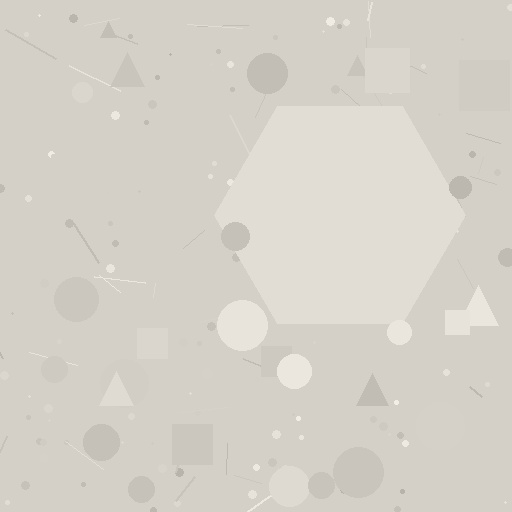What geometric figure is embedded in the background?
A hexagon is embedded in the background.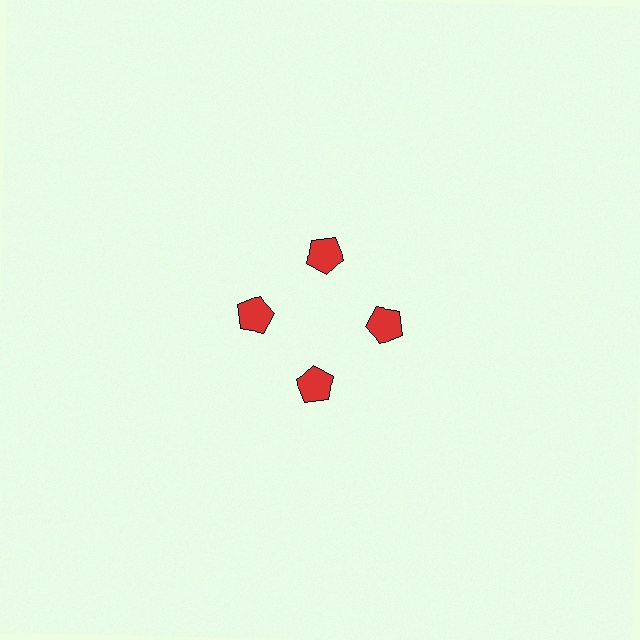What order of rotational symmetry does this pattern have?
This pattern has 4-fold rotational symmetry.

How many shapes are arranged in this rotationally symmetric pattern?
There are 4 shapes, arranged in 4 groups of 1.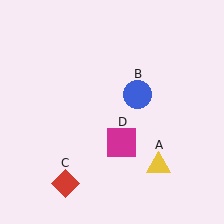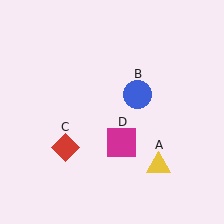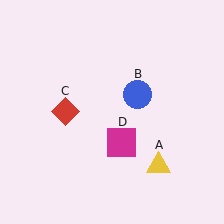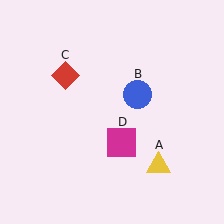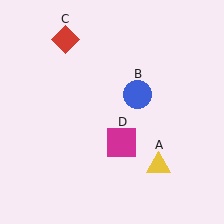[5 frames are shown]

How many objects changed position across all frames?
1 object changed position: red diamond (object C).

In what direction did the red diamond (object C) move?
The red diamond (object C) moved up.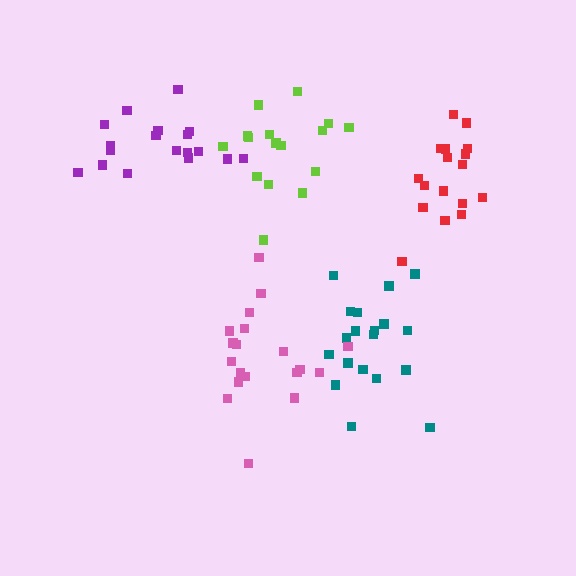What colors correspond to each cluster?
The clusters are colored: teal, red, pink, purple, lime.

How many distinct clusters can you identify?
There are 5 distinct clusters.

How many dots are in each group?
Group 1: 19 dots, Group 2: 17 dots, Group 3: 19 dots, Group 4: 18 dots, Group 5: 16 dots (89 total).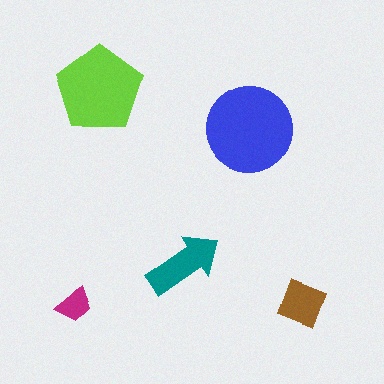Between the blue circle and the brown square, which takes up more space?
The blue circle.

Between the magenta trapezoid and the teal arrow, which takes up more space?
The teal arrow.